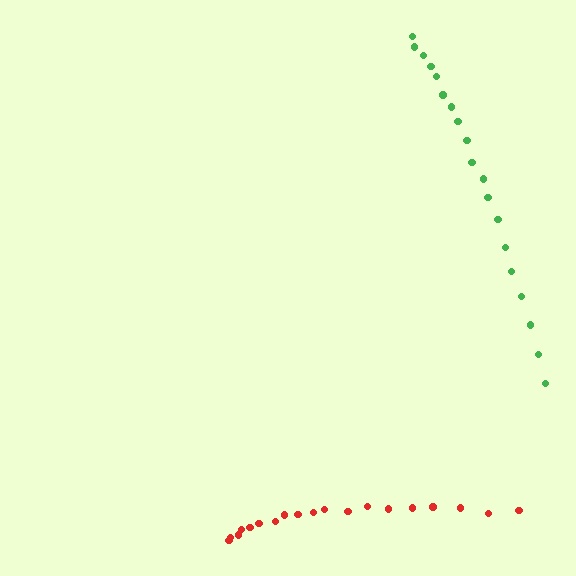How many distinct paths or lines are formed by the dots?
There are 2 distinct paths.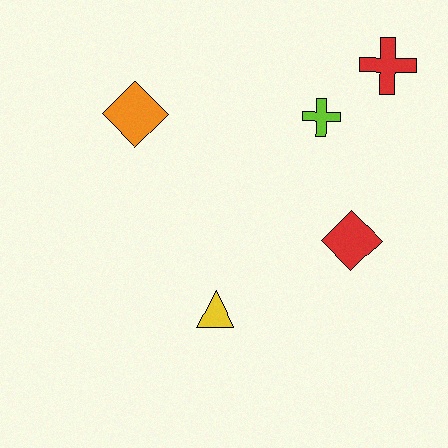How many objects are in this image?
There are 5 objects.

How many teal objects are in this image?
There are no teal objects.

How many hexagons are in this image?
There are no hexagons.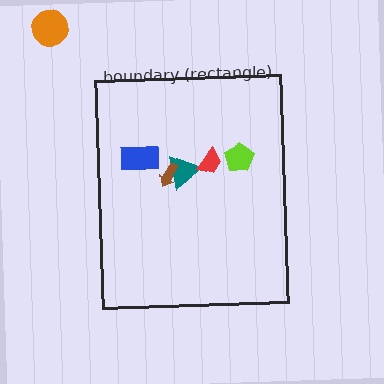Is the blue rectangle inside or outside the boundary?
Inside.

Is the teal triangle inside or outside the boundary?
Inside.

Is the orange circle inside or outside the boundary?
Outside.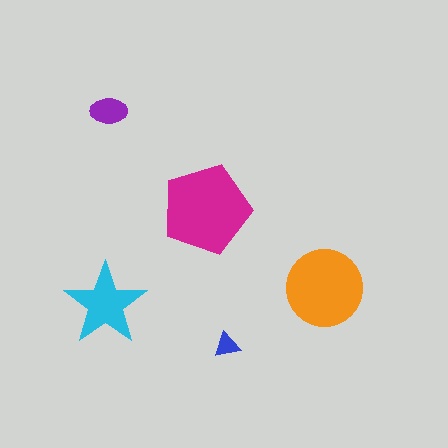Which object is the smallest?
The blue triangle.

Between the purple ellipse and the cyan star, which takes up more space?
The cyan star.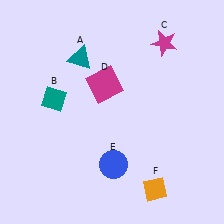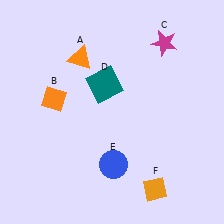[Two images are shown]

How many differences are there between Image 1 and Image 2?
There are 3 differences between the two images.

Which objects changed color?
A changed from teal to orange. B changed from teal to orange. D changed from magenta to teal.